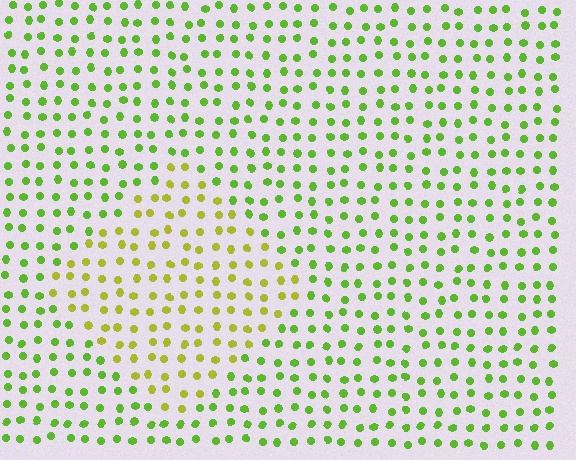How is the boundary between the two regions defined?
The boundary is defined purely by a slight shift in hue (about 35 degrees). Spacing, size, and orientation are identical on both sides.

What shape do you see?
I see a diamond.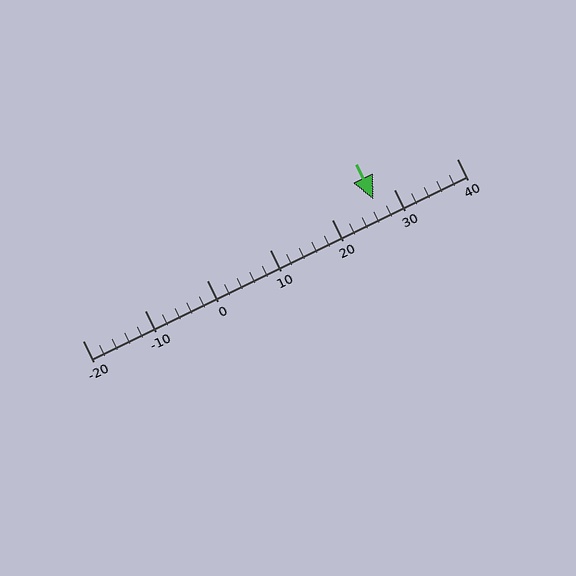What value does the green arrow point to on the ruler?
The green arrow points to approximately 27.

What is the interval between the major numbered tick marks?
The major tick marks are spaced 10 units apart.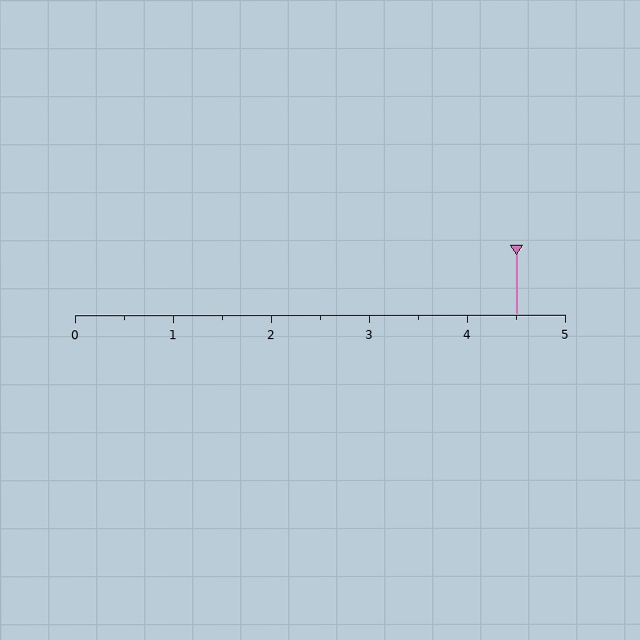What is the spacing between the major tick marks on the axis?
The major ticks are spaced 1 apart.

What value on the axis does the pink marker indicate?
The marker indicates approximately 4.5.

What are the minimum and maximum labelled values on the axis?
The axis runs from 0 to 5.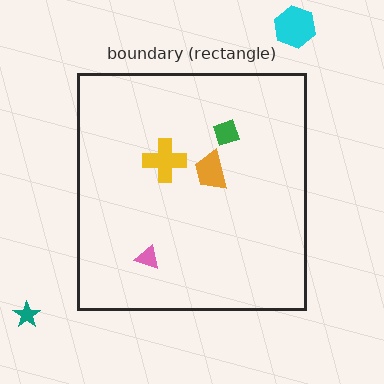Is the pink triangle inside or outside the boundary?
Inside.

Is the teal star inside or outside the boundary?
Outside.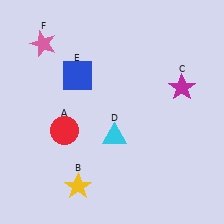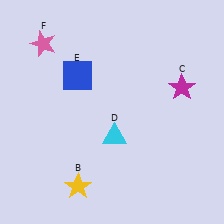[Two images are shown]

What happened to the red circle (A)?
The red circle (A) was removed in Image 2. It was in the bottom-left area of Image 1.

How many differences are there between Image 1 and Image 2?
There is 1 difference between the two images.